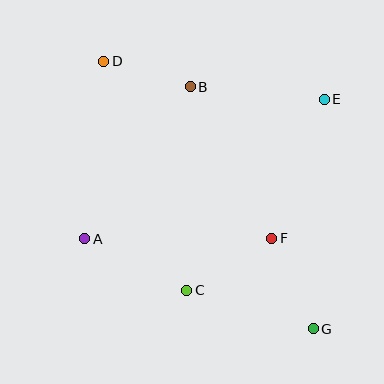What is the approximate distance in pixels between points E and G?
The distance between E and G is approximately 230 pixels.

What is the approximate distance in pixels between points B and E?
The distance between B and E is approximately 134 pixels.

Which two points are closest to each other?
Points B and D are closest to each other.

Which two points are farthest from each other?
Points D and G are farthest from each other.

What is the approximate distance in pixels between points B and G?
The distance between B and G is approximately 272 pixels.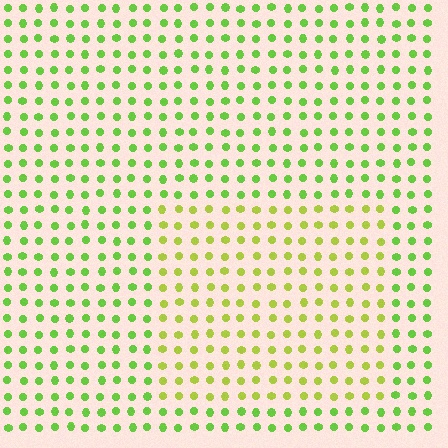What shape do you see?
I see a rectangle.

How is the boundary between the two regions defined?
The boundary is defined purely by a slight shift in hue (about 29 degrees). Spacing, size, and orientation are identical on both sides.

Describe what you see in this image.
The image is filled with small lime elements in a uniform arrangement. A rectangle-shaped region is visible where the elements are tinted to a slightly different hue, forming a subtle color boundary.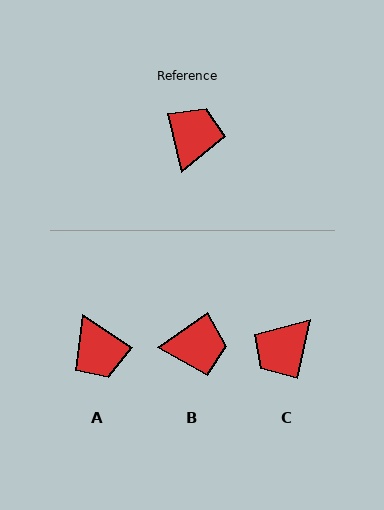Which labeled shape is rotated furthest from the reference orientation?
C, about 156 degrees away.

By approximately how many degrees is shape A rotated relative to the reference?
Approximately 136 degrees clockwise.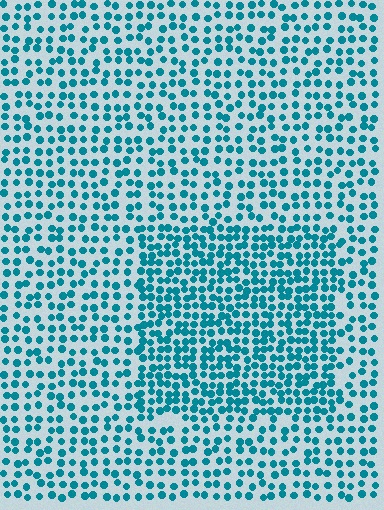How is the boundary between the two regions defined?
The boundary is defined by a change in element density (approximately 1.7x ratio). All elements are the same color, size, and shape.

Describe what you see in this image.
The image contains small teal elements arranged at two different densities. A rectangle-shaped region is visible where the elements are more densely packed than the surrounding area.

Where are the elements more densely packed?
The elements are more densely packed inside the rectangle boundary.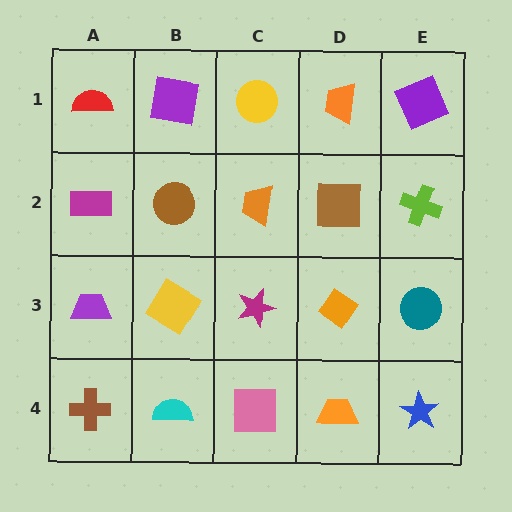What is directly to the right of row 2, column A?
A brown circle.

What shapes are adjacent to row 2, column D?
An orange trapezoid (row 1, column D), an orange diamond (row 3, column D), an orange trapezoid (row 2, column C), a lime cross (row 2, column E).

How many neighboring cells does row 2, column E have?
3.